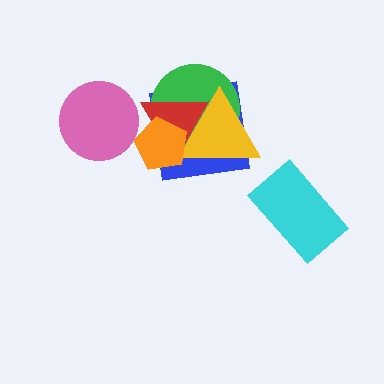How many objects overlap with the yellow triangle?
4 objects overlap with the yellow triangle.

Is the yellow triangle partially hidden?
Yes, it is partially covered by another shape.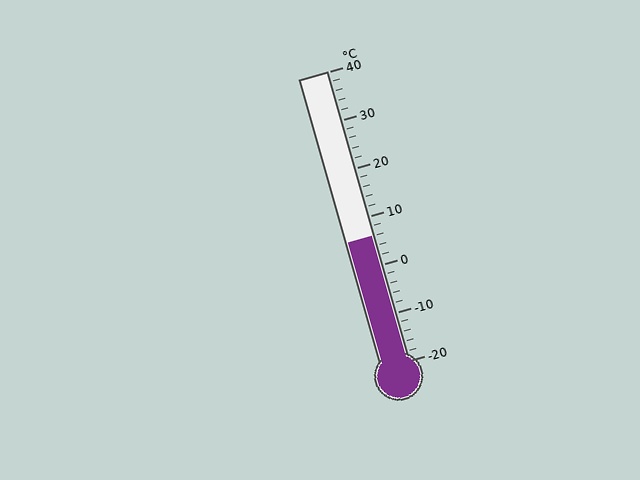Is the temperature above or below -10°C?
The temperature is above -10°C.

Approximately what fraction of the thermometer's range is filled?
The thermometer is filled to approximately 45% of its range.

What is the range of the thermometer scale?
The thermometer scale ranges from -20°C to 40°C.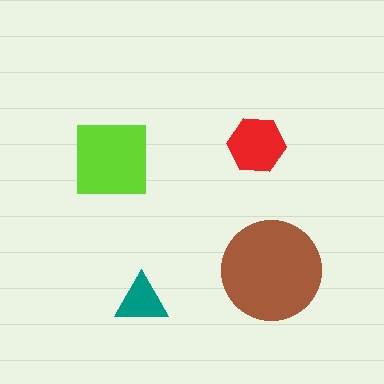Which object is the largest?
The brown circle.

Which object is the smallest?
The teal triangle.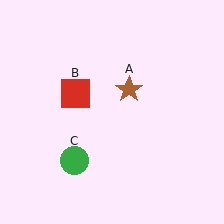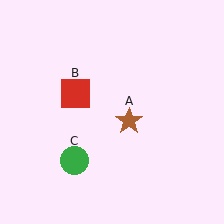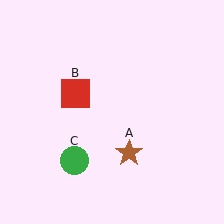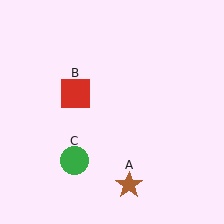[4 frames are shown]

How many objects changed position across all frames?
1 object changed position: brown star (object A).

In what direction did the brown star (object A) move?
The brown star (object A) moved down.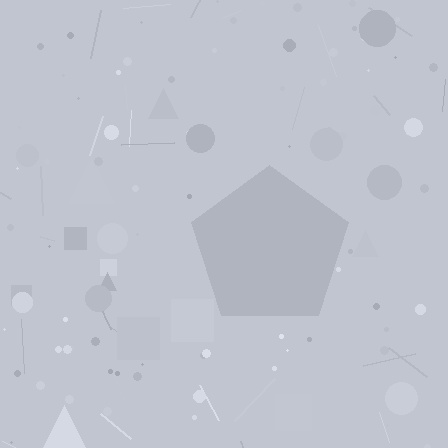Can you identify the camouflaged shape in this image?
The camouflaged shape is a pentagon.